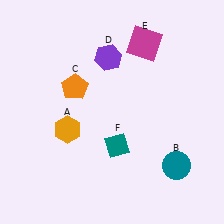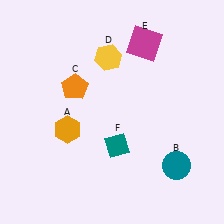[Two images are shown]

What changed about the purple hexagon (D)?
In Image 1, D is purple. In Image 2, it changed to yellow.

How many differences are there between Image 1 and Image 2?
There is 1 difference between the two images.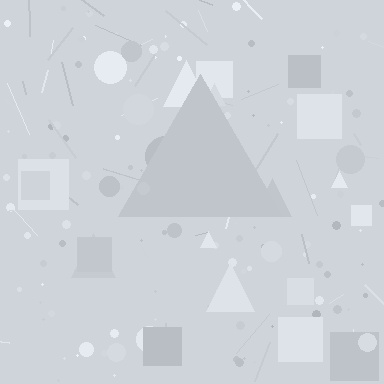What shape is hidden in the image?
A triangle is hidden in the image.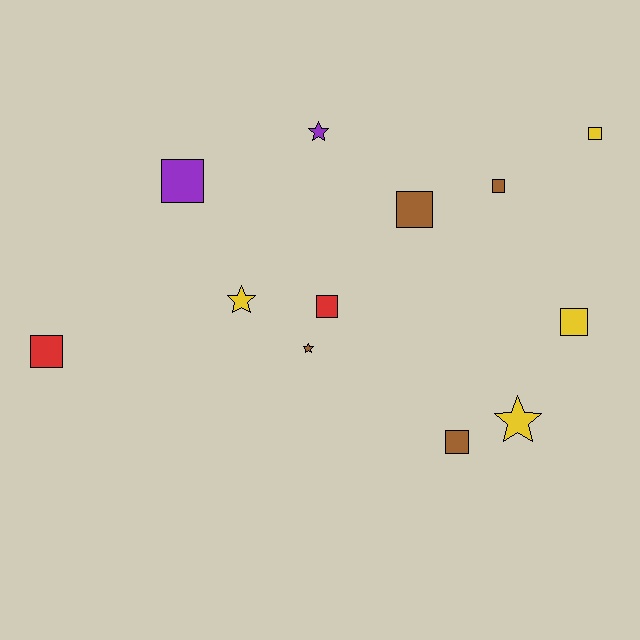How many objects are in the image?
There are 12 objects.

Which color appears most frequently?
Brown, with 4 objects.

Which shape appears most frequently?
Square, with 8 objects.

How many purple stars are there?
There is 1 purple star.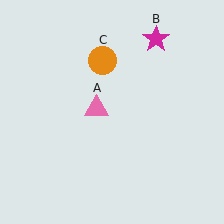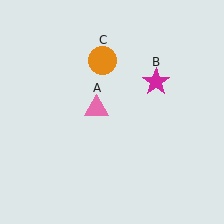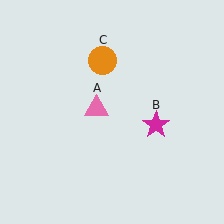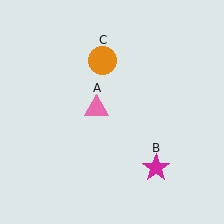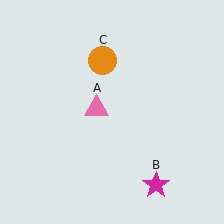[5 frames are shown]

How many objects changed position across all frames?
1 object changed position: magenta star (object B).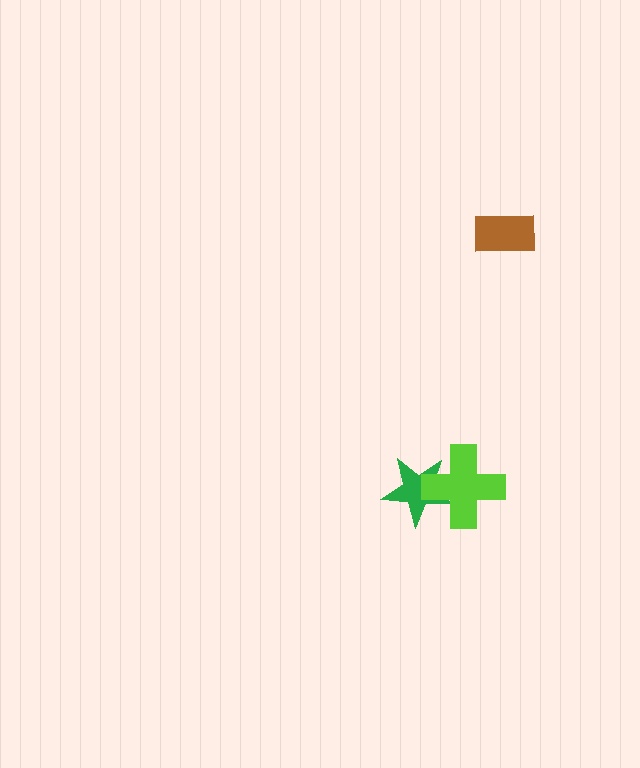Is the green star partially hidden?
Yes, it is partially covered by another shape.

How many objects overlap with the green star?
1 object overlaps with the green star.